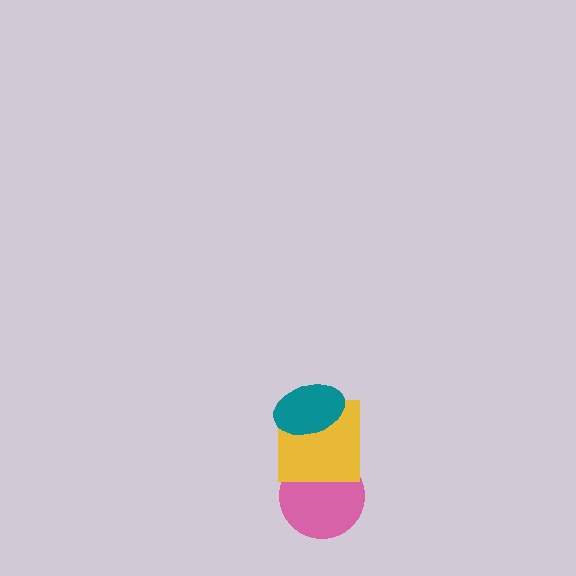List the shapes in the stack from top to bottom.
From top to bottom: the teal ellipse, the yellow square, the pink circle.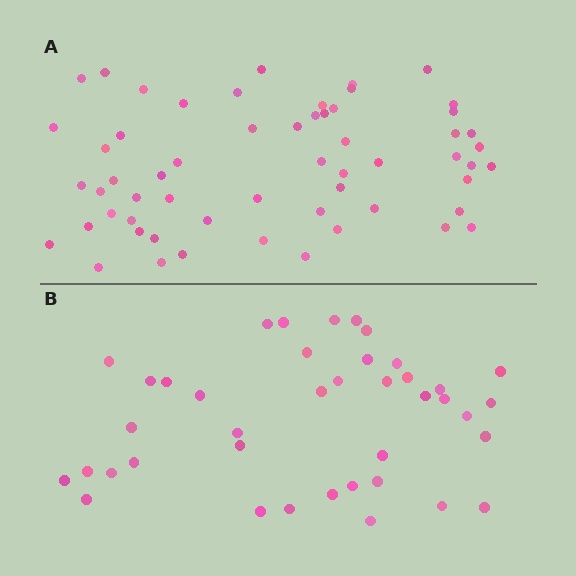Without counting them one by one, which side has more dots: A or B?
Region A (the top region) has more dots.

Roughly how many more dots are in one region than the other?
Region A has approximately 20 more dots than region B.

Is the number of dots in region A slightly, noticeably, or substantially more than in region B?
Region A has substantially more. The ratio is roughly 1.4 to 1.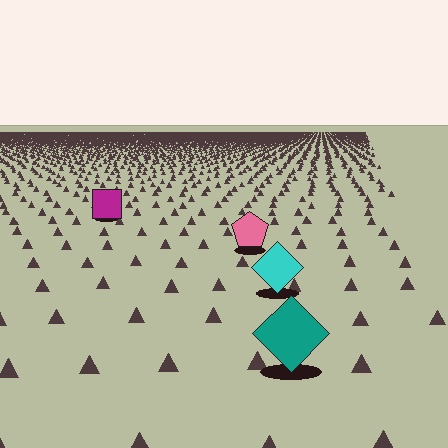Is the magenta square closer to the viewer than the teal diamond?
No. The teal diamond is closer — you can tell from the texture gradient: the ground texture is coarser near it.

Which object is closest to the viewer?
The teal diamond is closest. The texture marks near it are larger and more spread out.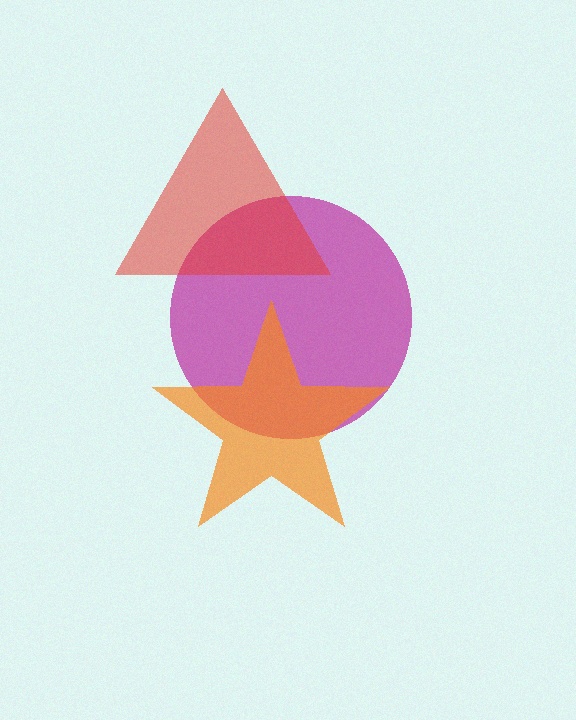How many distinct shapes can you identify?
There are 3 distinct shapes: a magenta circle, a red triangle, an orange star.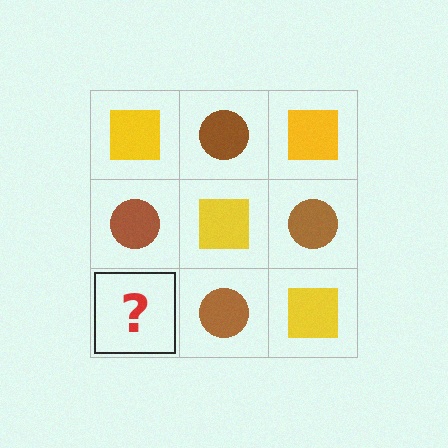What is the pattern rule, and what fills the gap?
The rule is that it alternates yellow square and brown circle in a checkerboard pattern. The gap should be filled with a yellow square.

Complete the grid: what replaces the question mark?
The question mark should be replaced with a yellow square.